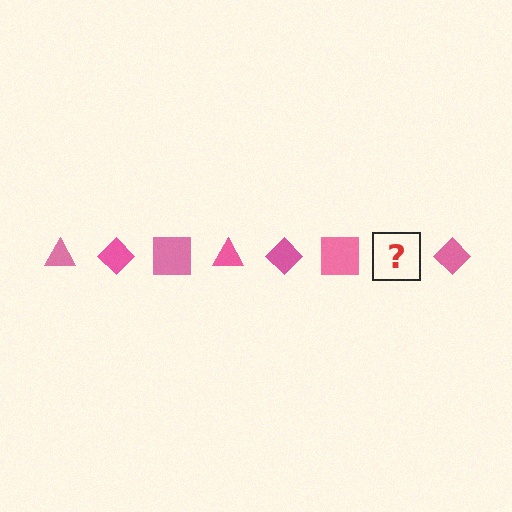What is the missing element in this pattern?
The missing element is a pink triangle.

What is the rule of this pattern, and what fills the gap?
The rule is that the pattern cycles through triangle, diamond, square shapes in pink. The gap should be filled with a pink triangle.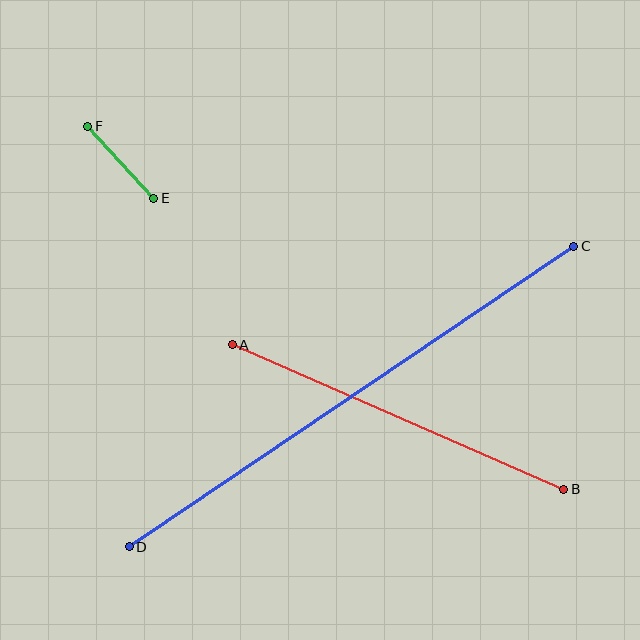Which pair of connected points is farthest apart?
Points C and D are farthest apart.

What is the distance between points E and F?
The distance is approximately 98 pixels.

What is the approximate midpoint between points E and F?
The midpoint is at approximately (121, 162) pixels.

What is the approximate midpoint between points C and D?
The midpoint is at approximately (352, 397) pixels.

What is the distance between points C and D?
The distance is approximately 537 pixels.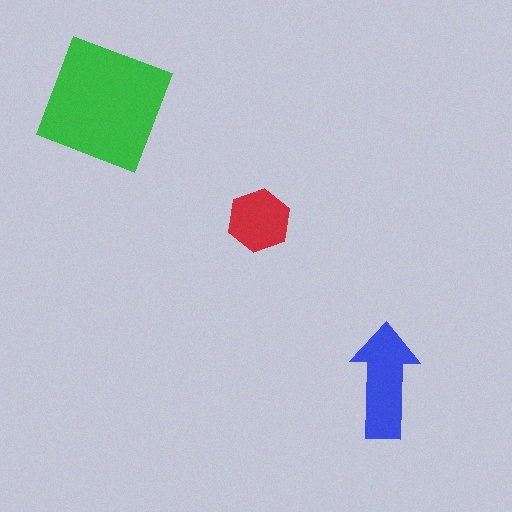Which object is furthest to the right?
The blue arrow is rightmost.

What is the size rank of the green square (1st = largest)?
1st.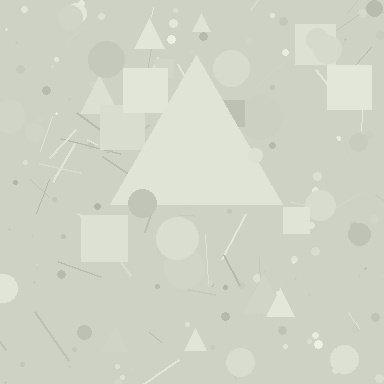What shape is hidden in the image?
A triangle is hidden in the image.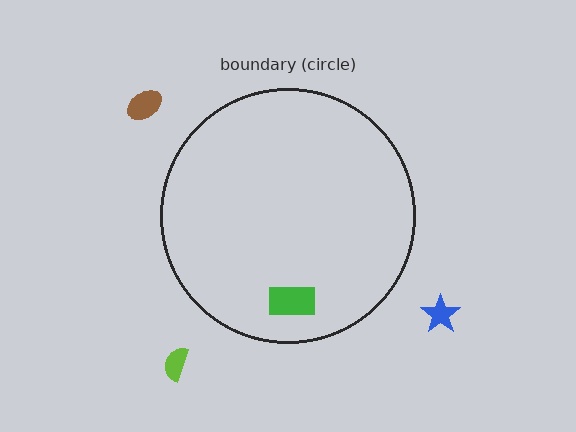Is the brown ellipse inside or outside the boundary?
Outside.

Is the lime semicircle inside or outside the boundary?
Outside.